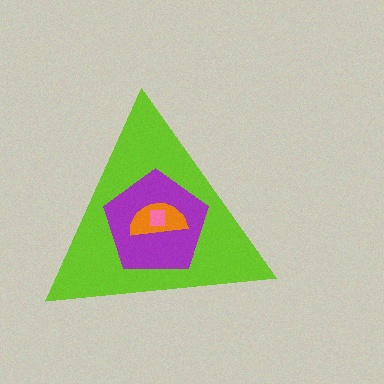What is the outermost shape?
The lime triangle.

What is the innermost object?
The pink square.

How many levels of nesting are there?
4.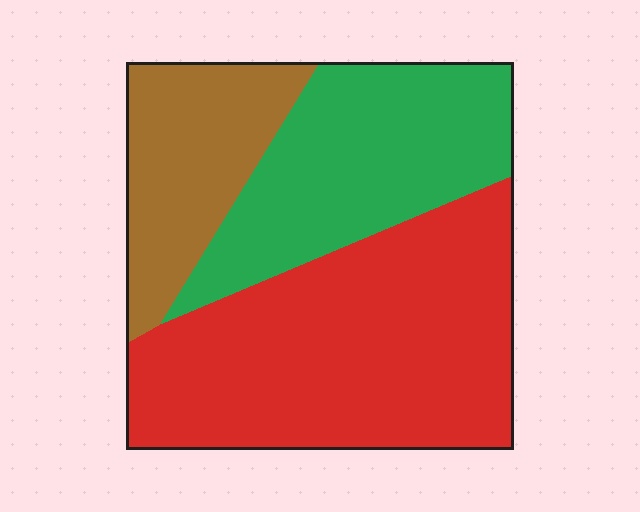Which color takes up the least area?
Brown, at roughly 20%.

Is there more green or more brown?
Green.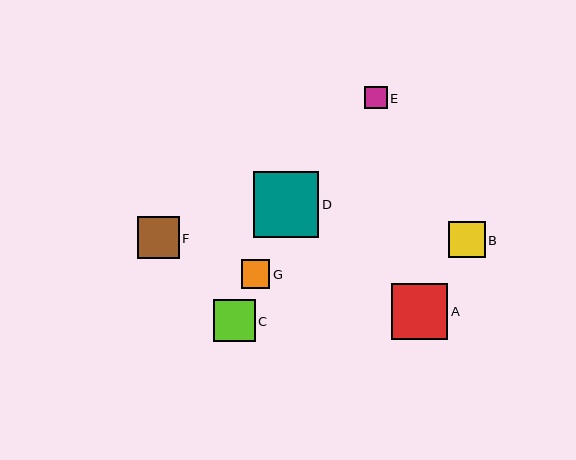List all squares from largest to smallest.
From largest to smallest: D, A, F, C, B, G, E.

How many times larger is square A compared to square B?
Square A is approximately 1.5 times the size of square B.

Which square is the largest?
Square D is the largest with a size of approximately 65 pixels.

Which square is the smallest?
Square E is the smallest with a size of approximately 23 pixels.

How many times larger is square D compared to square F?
Square D is approximately 1.5 times the size of square F.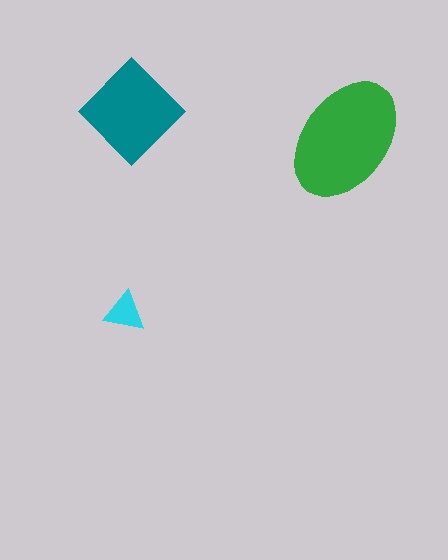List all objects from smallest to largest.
The cyan triangle, the teal diamond, the green ellipse.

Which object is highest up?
The teal diamond is topmost.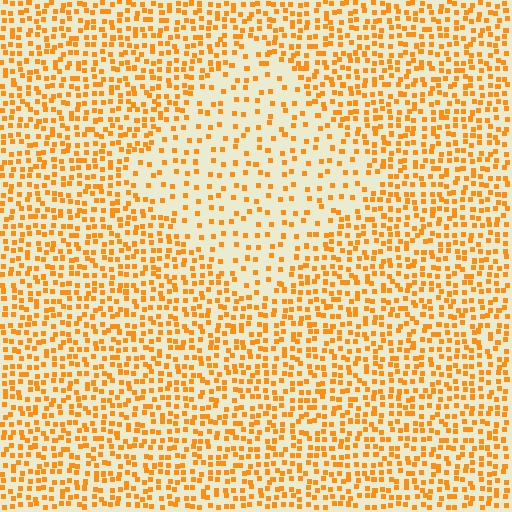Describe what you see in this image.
The image contains small orange elements arranged at two different densities. A diamond-shaped region is visible where the elements are less densely packed than the surrounding area.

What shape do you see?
I see a diamond.